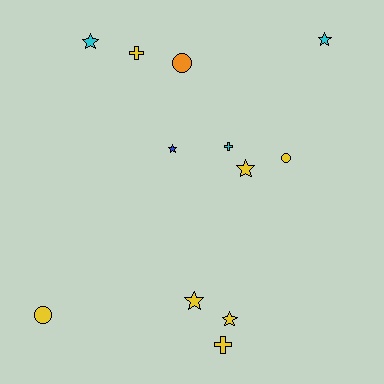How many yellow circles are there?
There are 2 yellow circles.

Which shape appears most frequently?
Star, with 6 objects.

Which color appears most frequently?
Yellow, with 7 objects.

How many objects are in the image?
There are 12 objects.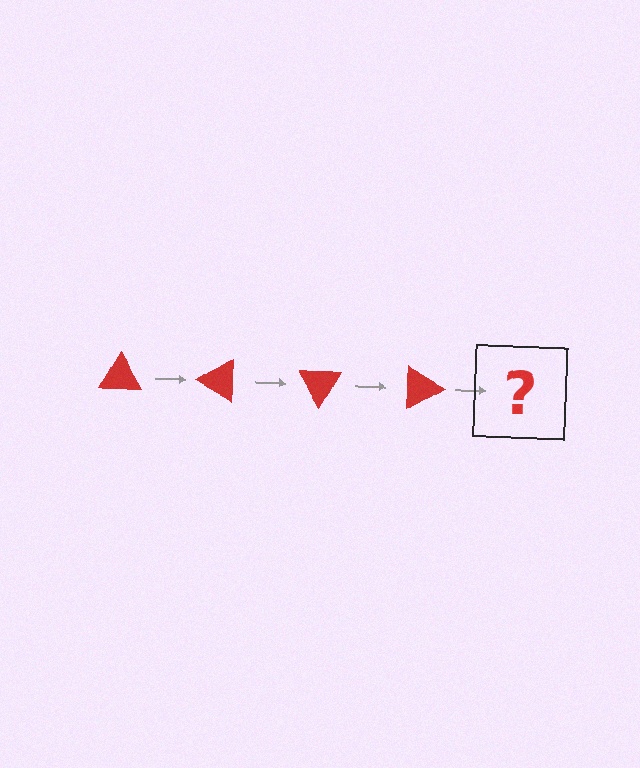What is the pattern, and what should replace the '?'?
The pattern is that the triangle rotates 30 degrees each step. The '?' should be a red triangle rotated 120 degrees.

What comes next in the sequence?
The next element should be a red triangle rotated 120 degrees.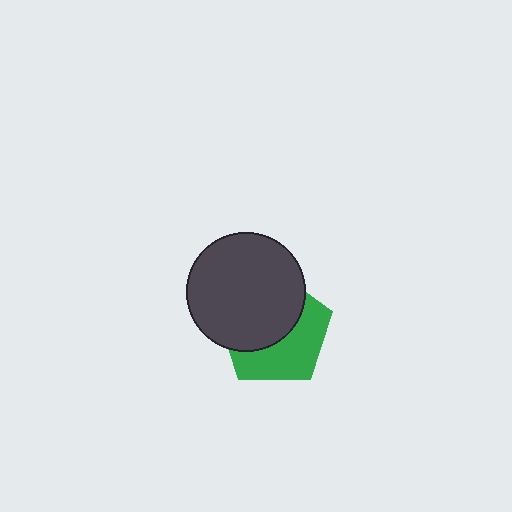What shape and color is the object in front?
The object in front is a dark gray circle.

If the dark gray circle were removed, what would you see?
You would see the complete green pentagon.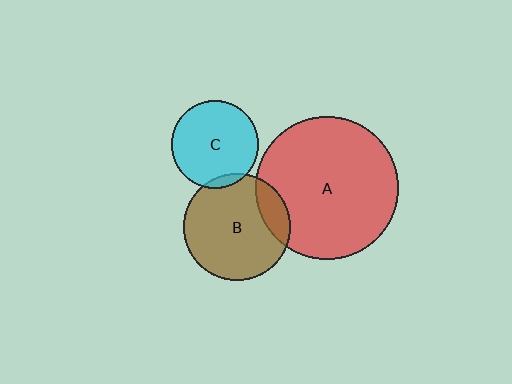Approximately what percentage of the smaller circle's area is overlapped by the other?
Approximately 15%.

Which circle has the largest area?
Circle A (red).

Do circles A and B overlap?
Yes.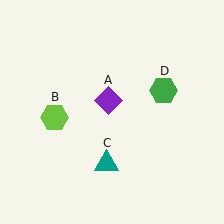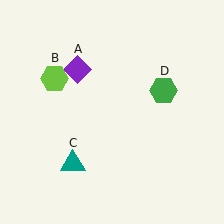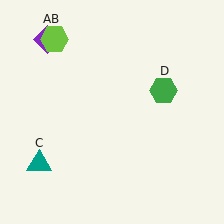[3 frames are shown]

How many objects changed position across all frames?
3 objects changed position: purple diamond (object A), lime hexagon (object B), teal triangle (object C).